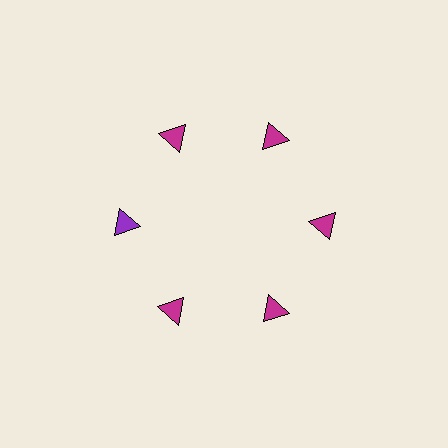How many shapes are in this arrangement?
There are 6 shapes arranged in a ring pattern.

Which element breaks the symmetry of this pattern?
The purple triangle at roughly the 9 o'clock position breaks the symmetry. All other shapes are magenta triangles.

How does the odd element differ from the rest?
It has a different color: purple instead of magenta.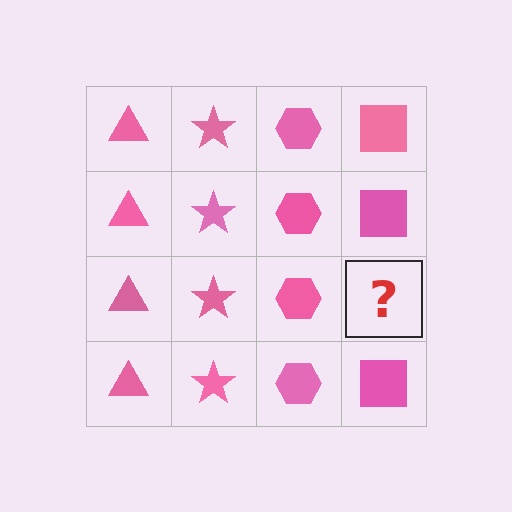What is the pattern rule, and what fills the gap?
The rule is that each column has a consistent shape. The gap should be filled with a pink square.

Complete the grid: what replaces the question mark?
The question mark should be replaced with a pink square.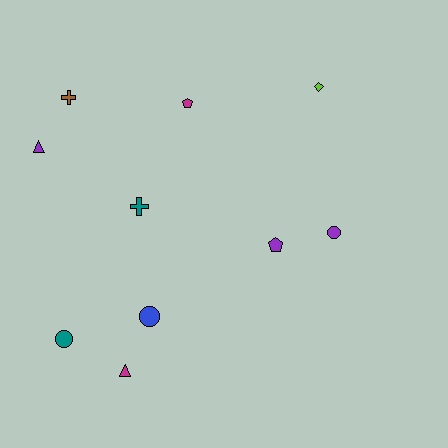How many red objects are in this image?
There are no red objects.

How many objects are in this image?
There are 10 objects.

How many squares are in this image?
There are no squares.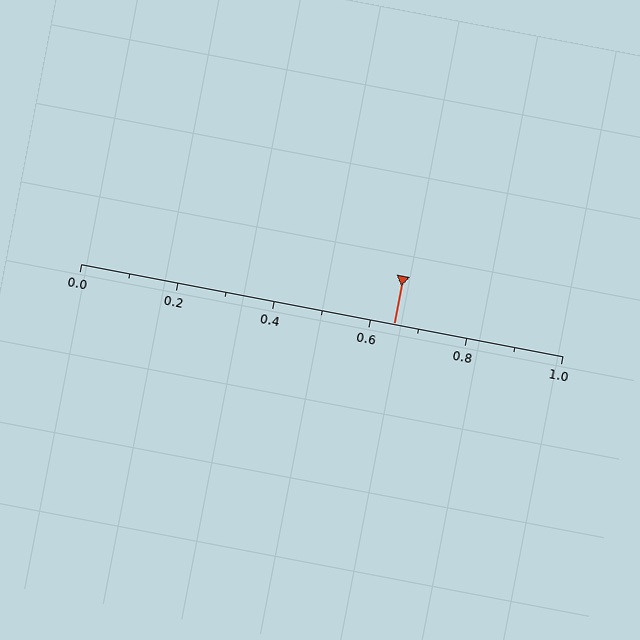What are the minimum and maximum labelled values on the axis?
The axis runs from 0.0 to 1.0.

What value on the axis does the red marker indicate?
The marker indicates approximately 0.65.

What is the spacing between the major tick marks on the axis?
The major ticks are spaced 0.2 apart.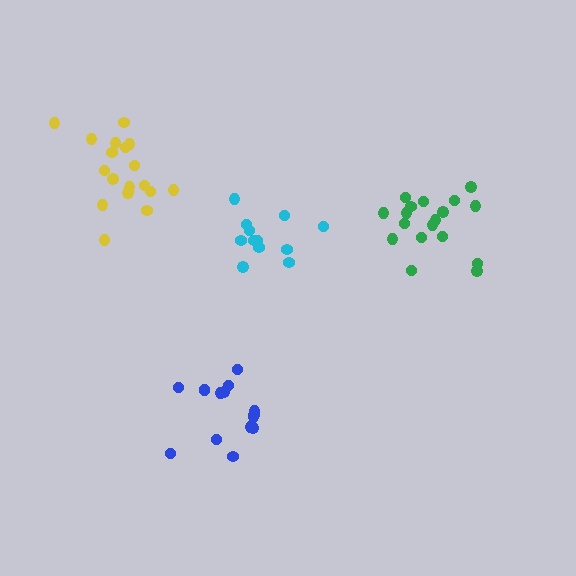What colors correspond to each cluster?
The clusters are colored: yellow, cyan, green, blue.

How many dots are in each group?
Group 1: 18 dots, Group 2: 12 dots, Group 3: 18 dots, Group 4: 15 dots (63 total).